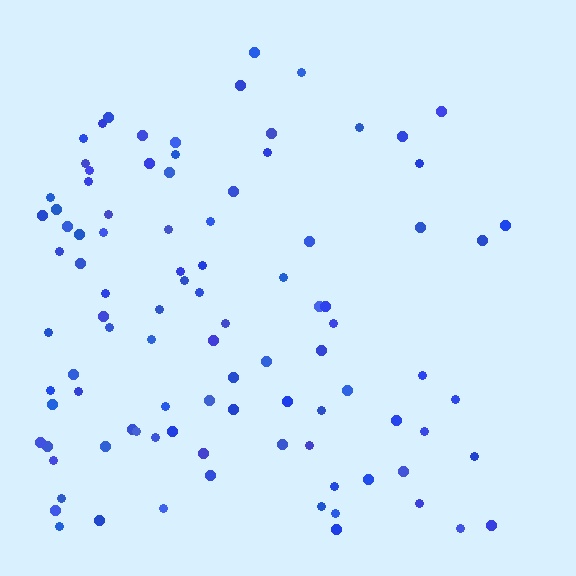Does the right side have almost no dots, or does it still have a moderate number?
Still a moderate number, just noticeably fewer than the left.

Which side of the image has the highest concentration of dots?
The left.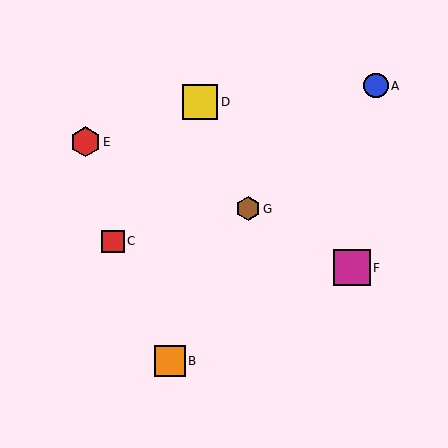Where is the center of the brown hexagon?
The center of the brown hexagon is at (248, 209).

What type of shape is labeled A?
Shape A is a blue circle.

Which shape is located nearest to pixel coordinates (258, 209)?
The brown hexagon (labeled G) at (248, 209) is nearest to that location.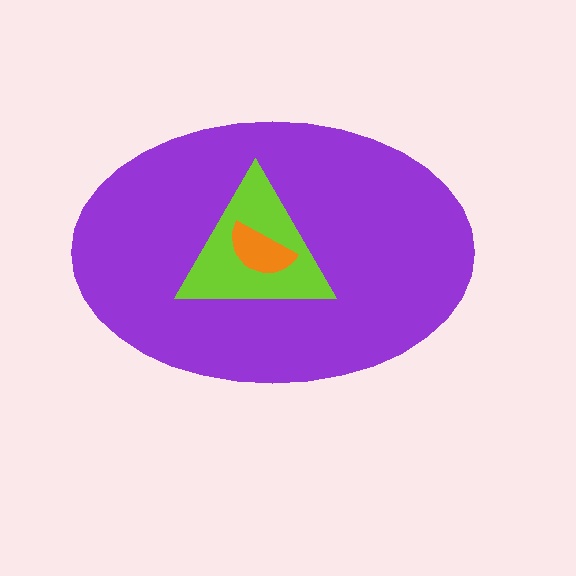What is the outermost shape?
The purple ellipse.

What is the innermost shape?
The orange semicircle.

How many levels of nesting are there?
3.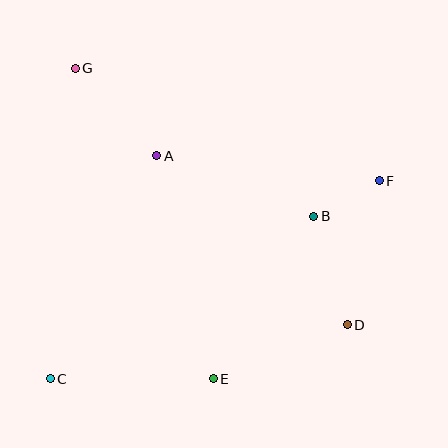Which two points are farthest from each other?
Points C and F are farthest from each other.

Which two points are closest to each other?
Points B and F are closest to each other.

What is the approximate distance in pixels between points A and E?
The distance between A and E is approximately 230 pixels.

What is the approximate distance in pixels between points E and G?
The distance between E and G is approximately 340 pixels.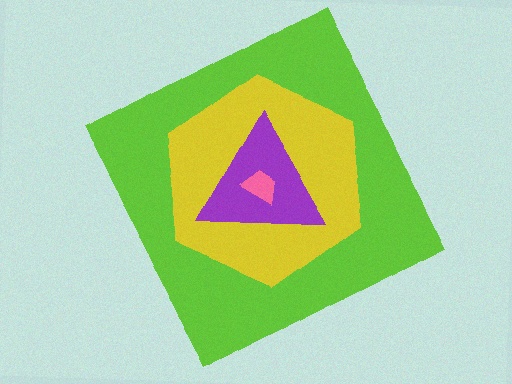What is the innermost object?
The pink trapezoid.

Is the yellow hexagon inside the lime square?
Yes.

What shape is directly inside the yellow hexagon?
The purple triangle.